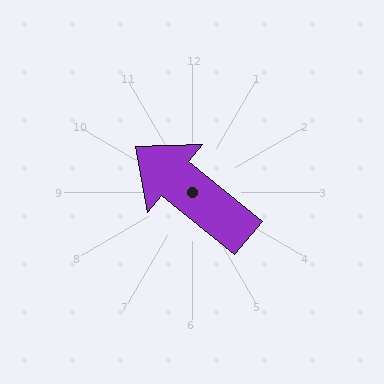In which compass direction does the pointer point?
Northwest.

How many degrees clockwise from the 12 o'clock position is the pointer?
Approximately 309 degrees.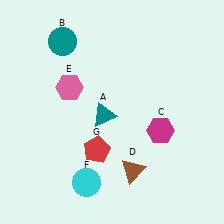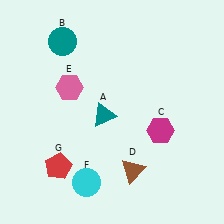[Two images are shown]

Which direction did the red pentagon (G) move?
The red pentagon (G) moved left.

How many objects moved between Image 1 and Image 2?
1 object moved between the two images.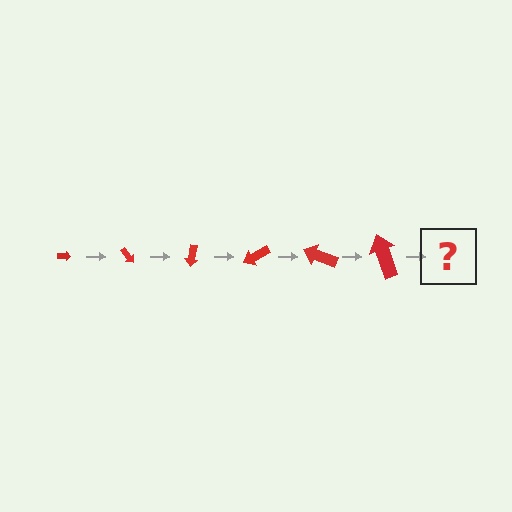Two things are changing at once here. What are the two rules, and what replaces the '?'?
The two rules are that the arrow grows larger each step and it rotates 50 degrees each step. The '?' should be an arrow, larger than the previous one and rotated 300 degrees from the start.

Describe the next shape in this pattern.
It should be an arrow, larger than the previous one and rotated 300 degrees from the start.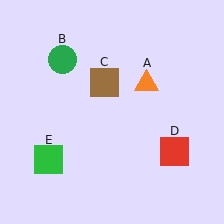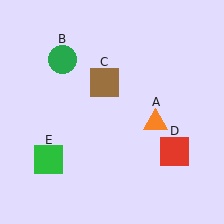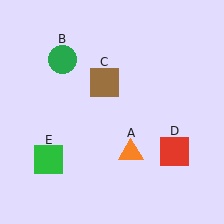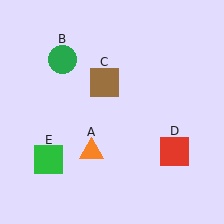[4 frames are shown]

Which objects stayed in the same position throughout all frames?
Green circle (object B) and brown square (object C) and red square (object D) and green square (object E) remained stationary.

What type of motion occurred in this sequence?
The orange triangle (object A) rotated clockwise around the center of the scene.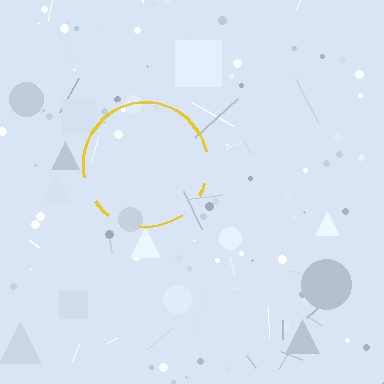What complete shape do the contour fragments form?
The contour fragments form a circle.